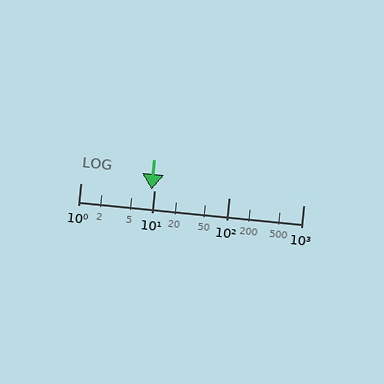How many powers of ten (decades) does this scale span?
The scale spans 3 decades, from 1 to 1000.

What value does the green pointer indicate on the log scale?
The pointer indicates approximately 9.2.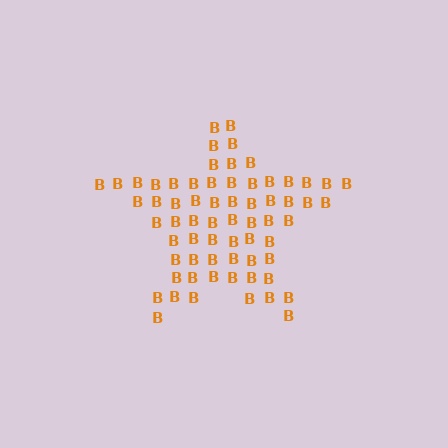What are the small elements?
The small elements are letter B's.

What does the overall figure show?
The overall figure shows a star.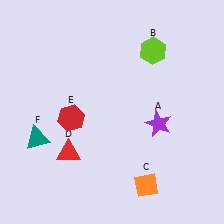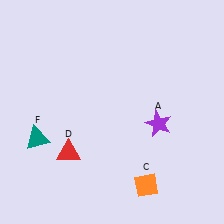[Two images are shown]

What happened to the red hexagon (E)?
The red hexagon (E) was removed in Image 2. It was in the bottom-left area of Image 1.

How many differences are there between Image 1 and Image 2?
There are 2 differences between the two images.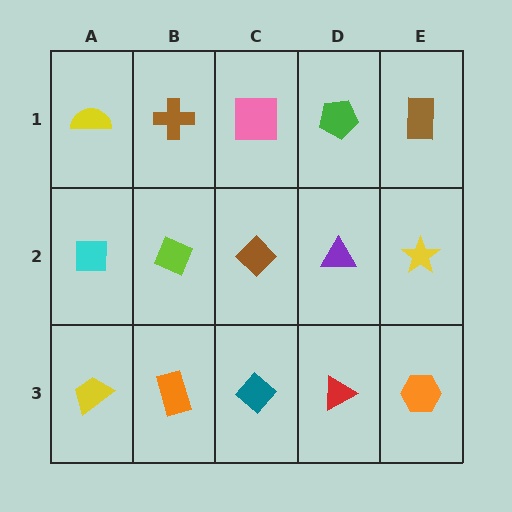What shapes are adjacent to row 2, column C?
A pink square (row 1, column C), a teal diamond (row 3, column C), a lime diamond (row 2, column B), a purple triangle (row 2, column D).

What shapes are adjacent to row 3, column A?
A cyan square (row 2, column A), an orange rectangle (row 3, column B).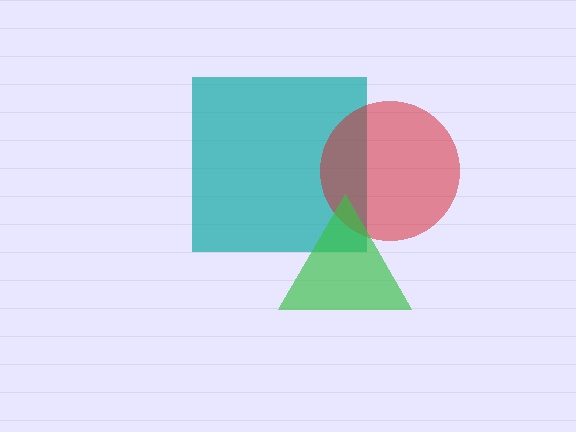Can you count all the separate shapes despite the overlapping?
Yes, there are 3 separate shapes.